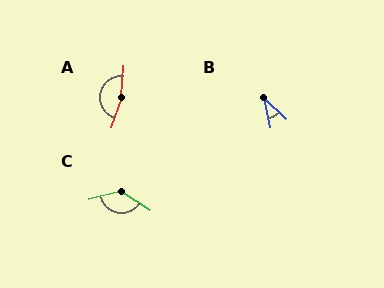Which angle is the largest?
A, at approximately 166 degrees.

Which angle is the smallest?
B, at approximately 35 degrees.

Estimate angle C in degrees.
Approximately 131 degrees.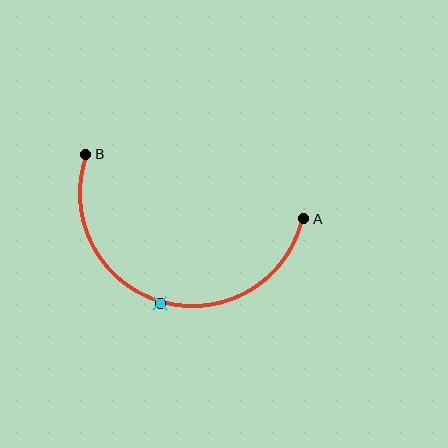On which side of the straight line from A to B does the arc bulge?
The arc bulges below the straight line connecting A and B.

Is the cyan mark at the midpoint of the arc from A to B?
Yes. The cyan mark lies on the arc at equal arc-length from both A and B — it is the arc midpoint.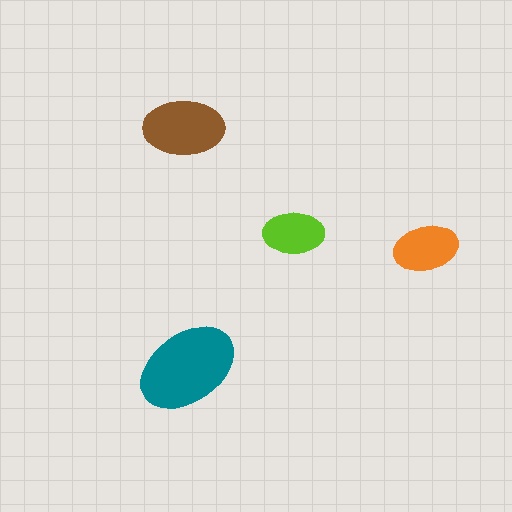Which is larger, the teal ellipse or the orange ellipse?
The teal one.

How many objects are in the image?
There are 4 objects in the image.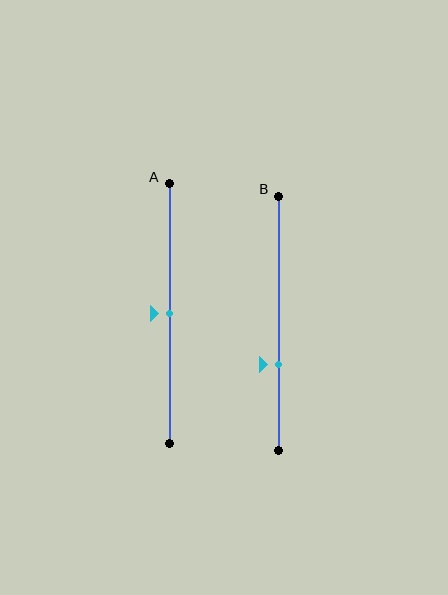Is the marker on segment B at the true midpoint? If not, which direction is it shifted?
No, the marker on segment B is shifted downward by about 16% of the segment length.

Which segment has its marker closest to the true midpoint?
Segment A has its marker closest to the true midpoint.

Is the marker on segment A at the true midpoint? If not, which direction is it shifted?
Yes, the marker on segment A is at the true midpoint.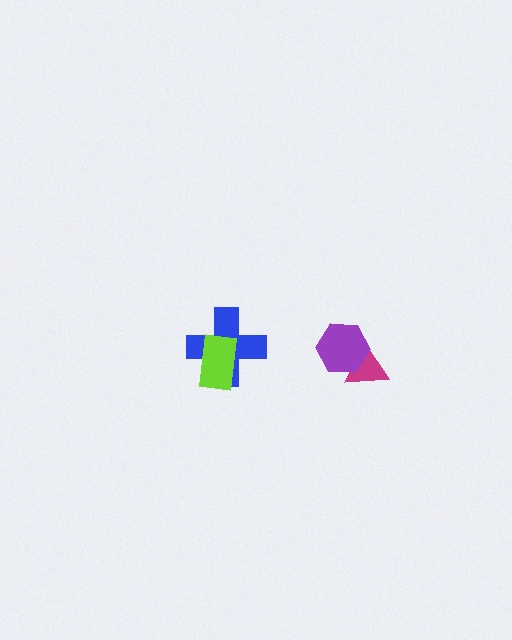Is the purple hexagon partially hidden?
No, no other shape covers it.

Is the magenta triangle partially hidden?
Yes, it is partially covered by another shape.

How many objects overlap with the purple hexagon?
1 object overlaps with the purple hexagon.